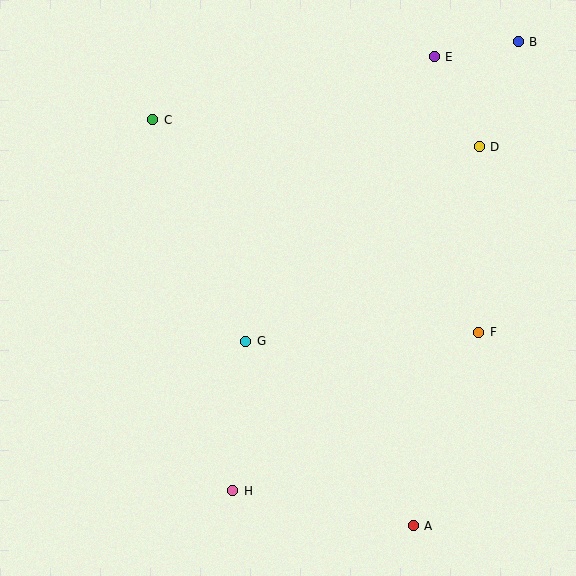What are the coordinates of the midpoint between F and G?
The midpoint between F and G is at (362, 337).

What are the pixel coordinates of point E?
Point E is at (434, 57).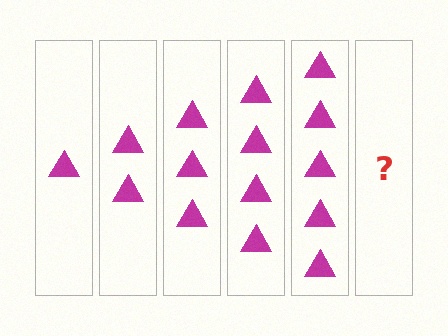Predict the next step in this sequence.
The next step is 6 triangles.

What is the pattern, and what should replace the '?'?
The pattern is that each step adds one more triangle. The '?' should be 6 triangles.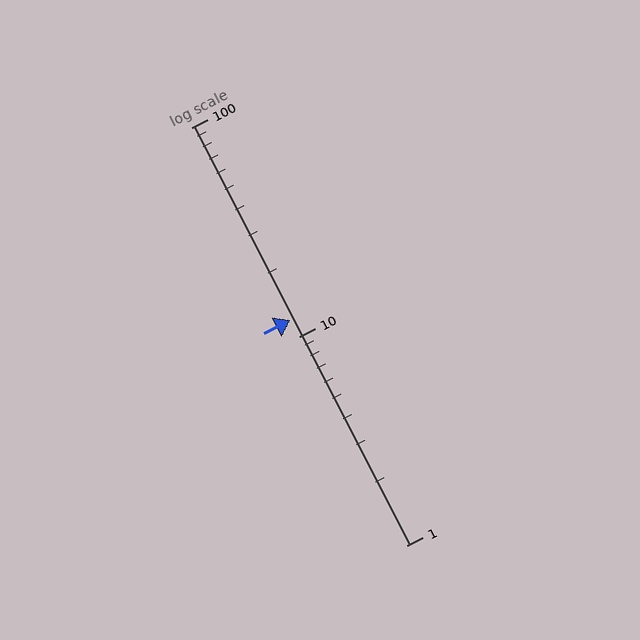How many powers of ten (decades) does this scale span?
The scale spans 2 decades, from 1 to 100.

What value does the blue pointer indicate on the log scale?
The pointer indicates approximately 12.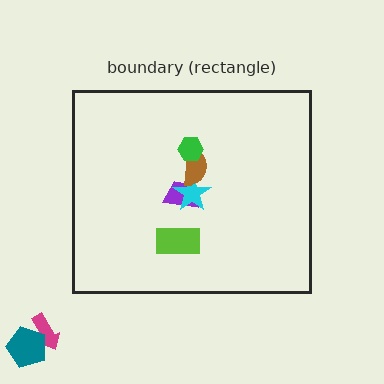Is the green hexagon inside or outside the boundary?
Inside.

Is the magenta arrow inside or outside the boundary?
Outside.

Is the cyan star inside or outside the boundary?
Inside.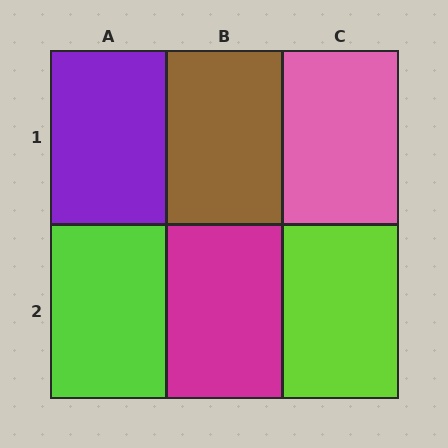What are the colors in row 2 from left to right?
Lime, magenta, lime.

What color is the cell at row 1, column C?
Pink.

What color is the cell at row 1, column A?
Purple.